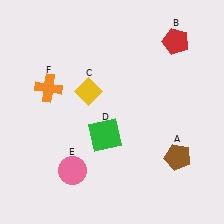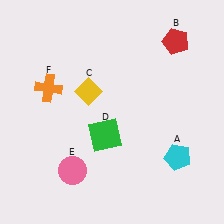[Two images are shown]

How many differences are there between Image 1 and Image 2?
There is 1 difference between the two images.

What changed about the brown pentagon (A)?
In Image 1, A is brown. In Image 2, it changed to cyan.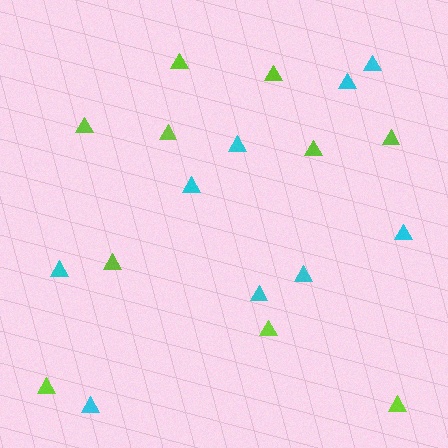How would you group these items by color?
There are 2 groups: one group of lime triangles (10) and one group of cyan triangles (9).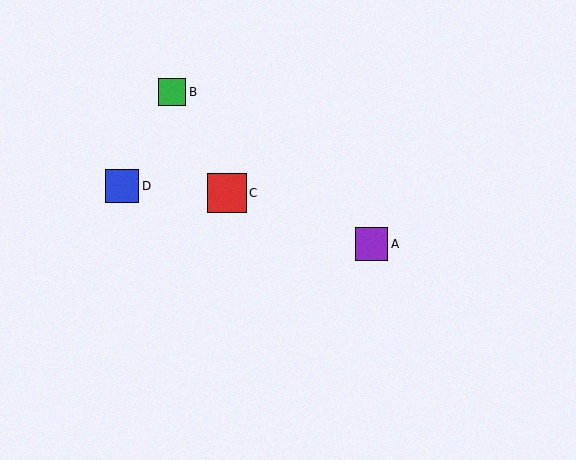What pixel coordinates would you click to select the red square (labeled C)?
Click at (227, 193) to select the red square C.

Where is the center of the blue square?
The center of the blue square is at (122, 186).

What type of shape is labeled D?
Shape D is a blue square.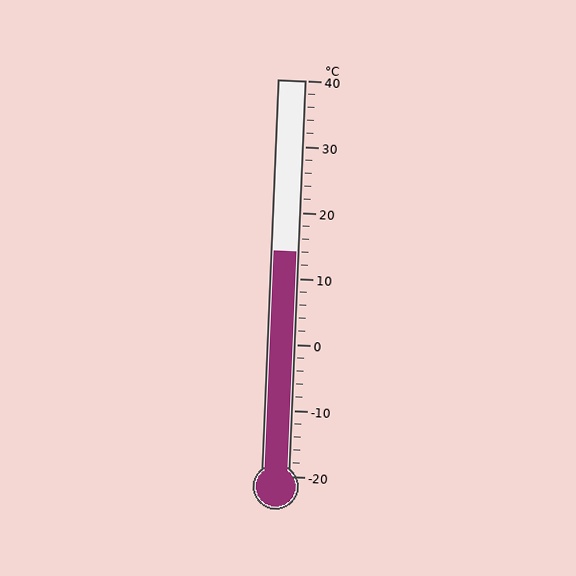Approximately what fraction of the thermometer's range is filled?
The thermometer is filled to approximately 55% of its range.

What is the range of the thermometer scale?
The thermometer scale ranges from -20°C to 40°C.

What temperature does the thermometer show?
The thermometer shows approximately 14°C.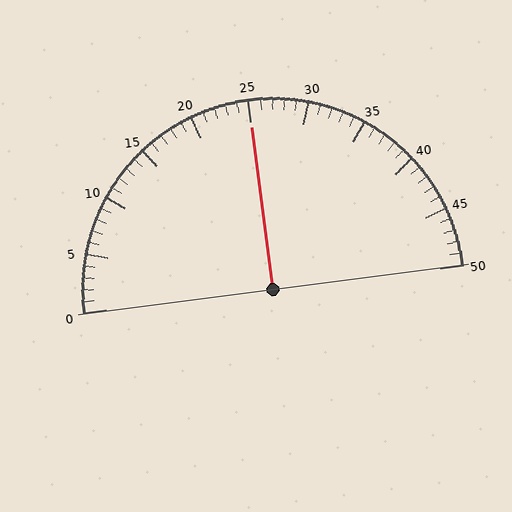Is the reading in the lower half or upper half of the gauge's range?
The reading is in the upper half of the range (0 to 50).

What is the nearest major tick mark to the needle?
The nearest major tick mark is 25.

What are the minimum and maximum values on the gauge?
The gauge ranges from 0 to 50.